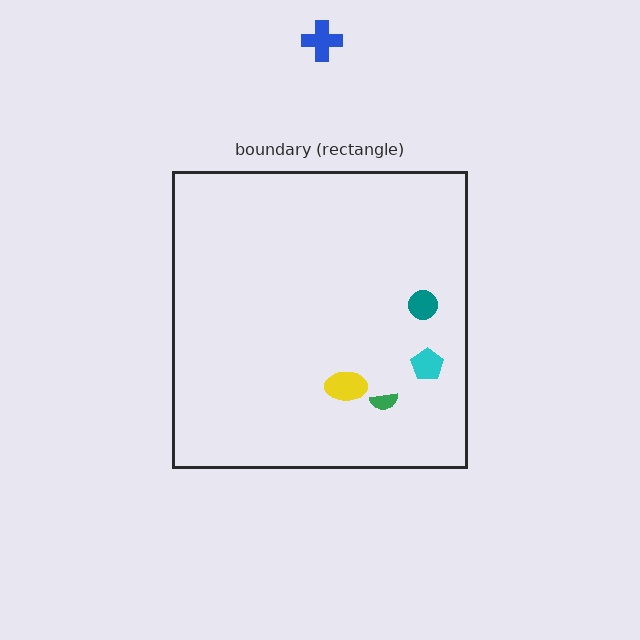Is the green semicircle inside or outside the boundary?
Inside.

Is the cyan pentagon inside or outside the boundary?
Inside.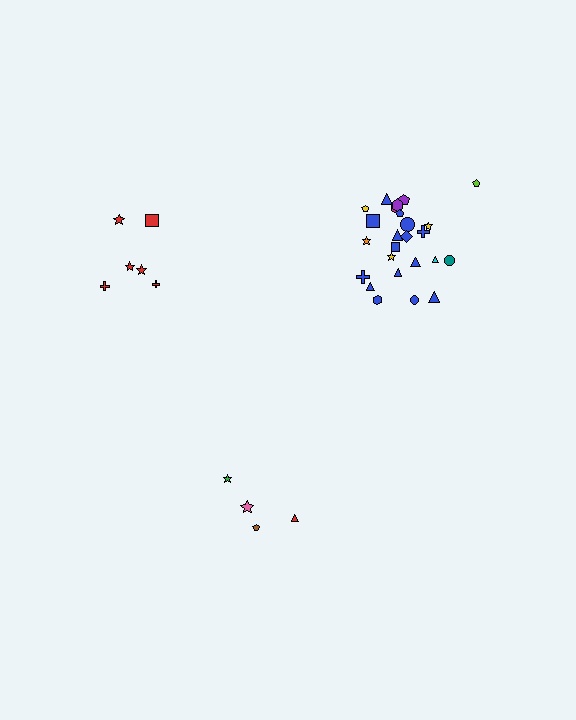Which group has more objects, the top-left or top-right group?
The top-right group.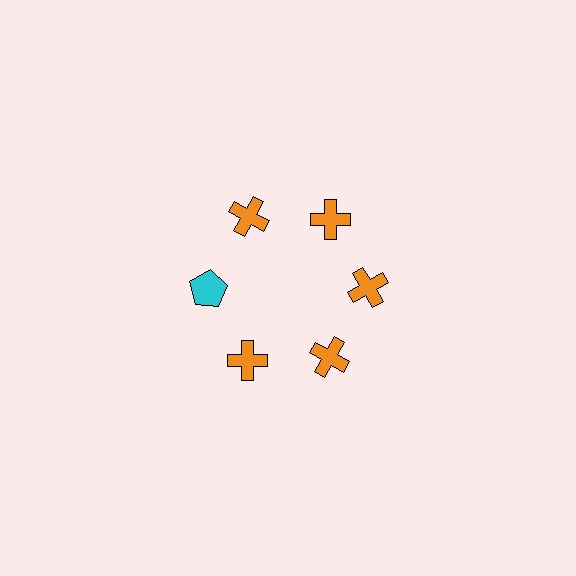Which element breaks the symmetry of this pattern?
The cyan pentagon at roughly the 9 o'clock position breaks the symmetry. All other shapes are orange crosses.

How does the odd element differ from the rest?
It differs in both color (cyan instead of orange) and shape (pentagon instead of cross).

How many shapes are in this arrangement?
There are 6 shapes arranged in a ring pattern.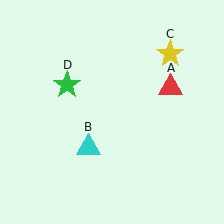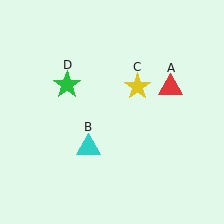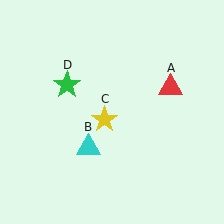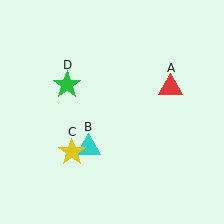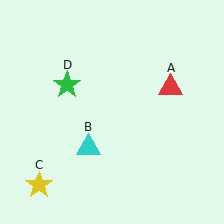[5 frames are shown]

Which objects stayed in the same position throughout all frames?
Red triangle (object A) and cyan triangle (object B) and green star (object D) remained stationary.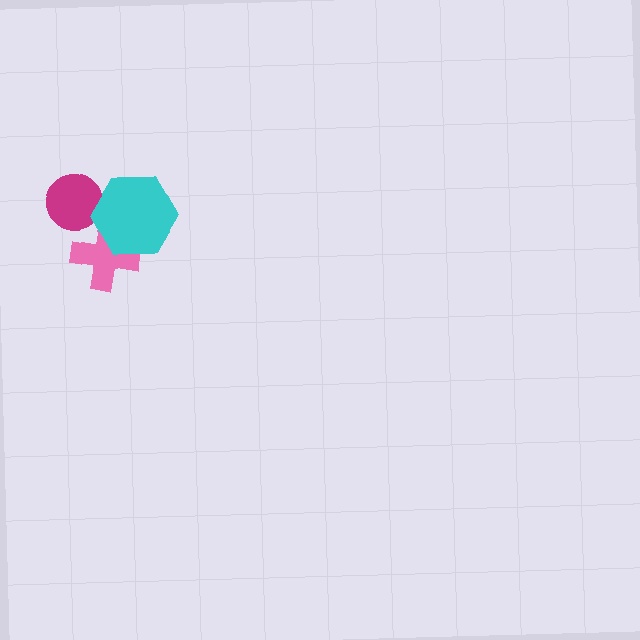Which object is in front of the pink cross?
The cyan hexagon is in front of the pink cross.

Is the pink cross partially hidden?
Yes, it is partially covered by another shape.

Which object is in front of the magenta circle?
The cyan hexagon is in front of the magenta circle.